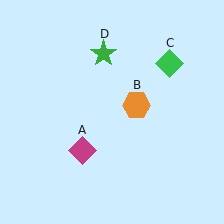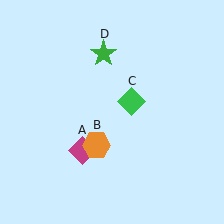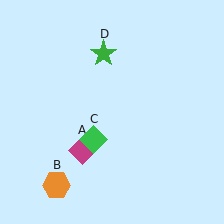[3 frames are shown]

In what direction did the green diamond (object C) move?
The green diamond (object C) moved down and to the left.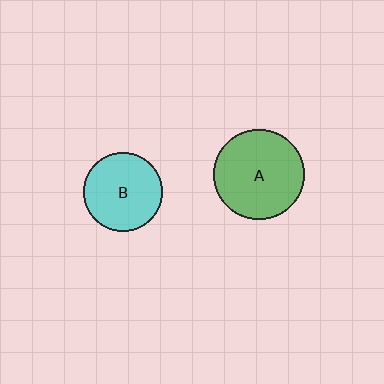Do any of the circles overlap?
No, none of the circles overlap.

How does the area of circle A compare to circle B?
Approximately 1.3 times.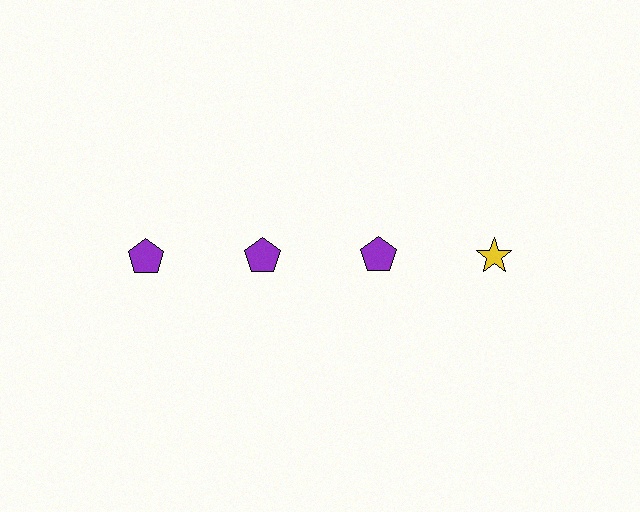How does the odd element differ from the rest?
It differs in both color (yellow instead of purple) and shape (star instead of pentagon).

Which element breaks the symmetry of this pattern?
The yellow star in the top row, second from right column breaks the symmetry. All other shapes are purple pentagons.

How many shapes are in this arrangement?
There are 4 shapes arranged in a grid pattern.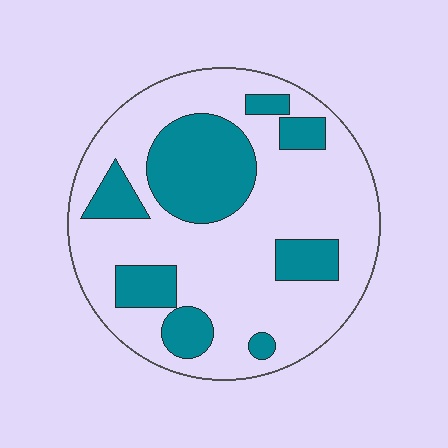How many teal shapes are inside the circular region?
8.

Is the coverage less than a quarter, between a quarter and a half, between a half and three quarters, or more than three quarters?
Between a quarter and a half.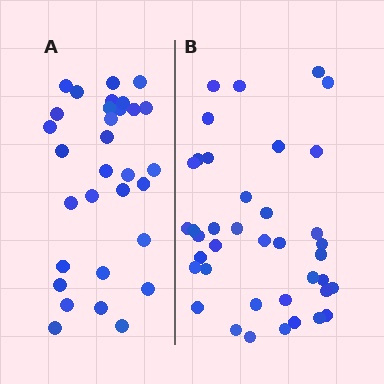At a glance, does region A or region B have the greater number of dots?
Region B (the right region) has more dots.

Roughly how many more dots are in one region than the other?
Region B has roughly 8 or so more dots than region A.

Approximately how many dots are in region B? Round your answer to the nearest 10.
About 40 dots. (The exact count is 39, which rounds to 40.)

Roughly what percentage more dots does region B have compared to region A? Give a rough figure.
About 25% more.